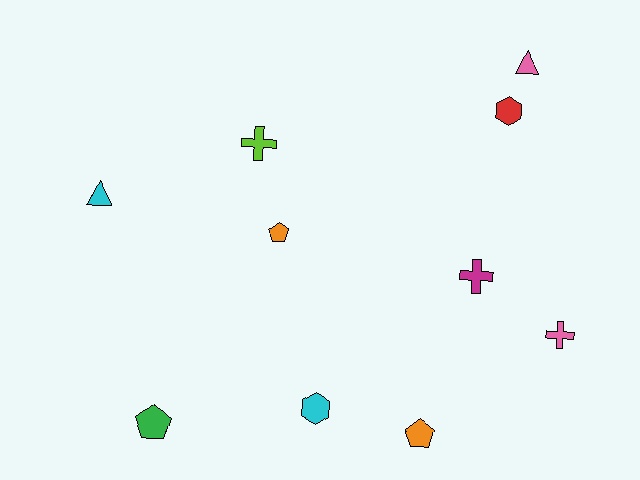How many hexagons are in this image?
There are 2 hexagons.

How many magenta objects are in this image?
There is 1 magenta object.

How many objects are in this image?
There are 10 objects.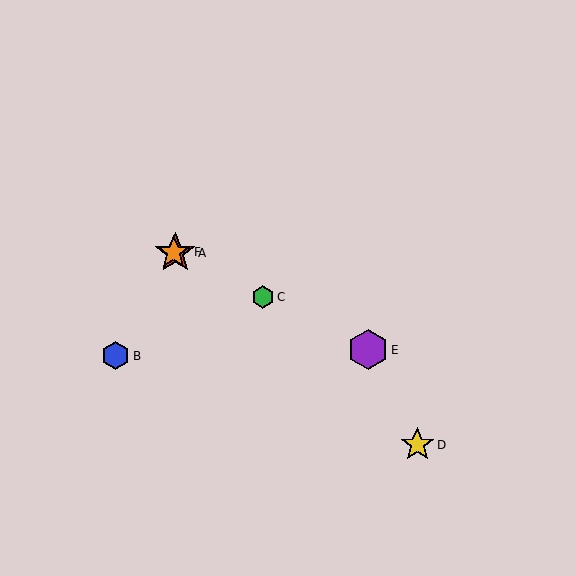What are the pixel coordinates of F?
Object F is at (174, 252).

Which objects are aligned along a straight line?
Objects A, C, E, F are aligned along a straight line.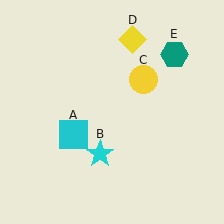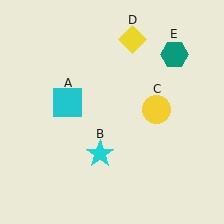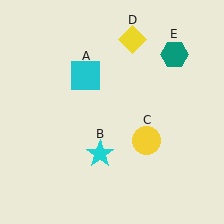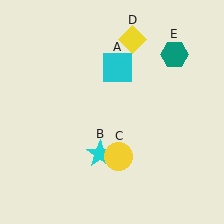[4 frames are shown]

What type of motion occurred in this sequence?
The cyan square (object A), yellow circle (object C) rotated clockwise around the center of the scene.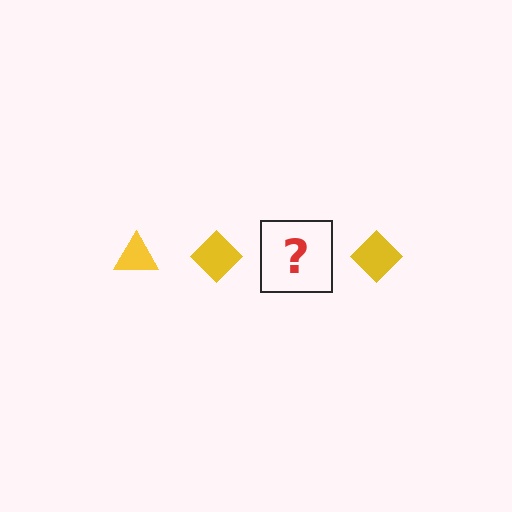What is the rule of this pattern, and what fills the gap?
The rule is that the pattern cycles through triangle, diamond shapes in yellow. The gap should be filled with a yellow triangle.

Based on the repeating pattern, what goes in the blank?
The blank should be a yellow triangle.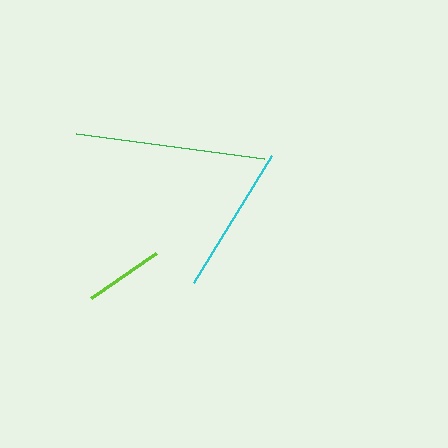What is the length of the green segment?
The green segment is approximately 190 pixels long.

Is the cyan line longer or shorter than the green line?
The green line is longer than the cyan line.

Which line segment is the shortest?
The lime line is the shortest at approximately 79 pixels.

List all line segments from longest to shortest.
From longest to shortest: green, cyan, lime.